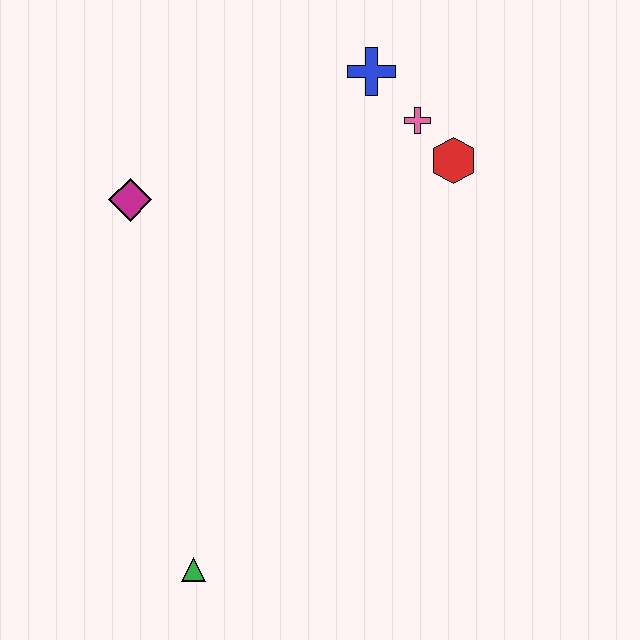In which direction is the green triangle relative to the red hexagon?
The green triangle is below the red hexagon.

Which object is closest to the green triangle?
The magenta diamond is closest to the green triangle.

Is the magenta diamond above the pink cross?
No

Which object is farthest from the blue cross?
The green triangle is farthest from the blue cross.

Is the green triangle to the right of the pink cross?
No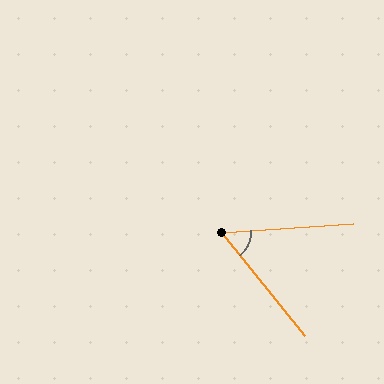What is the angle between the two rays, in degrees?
Approximately 55 degrees.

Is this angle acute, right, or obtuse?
It is acute.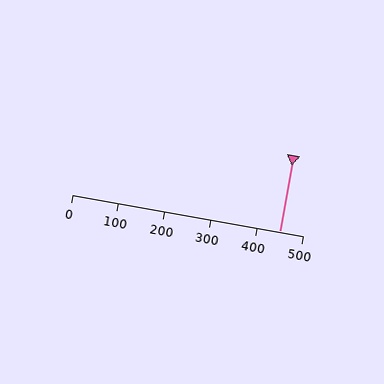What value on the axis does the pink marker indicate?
The marker indicates approximately 450.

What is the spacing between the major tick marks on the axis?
The major ticks are spaced 100 apart.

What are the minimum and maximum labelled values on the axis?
The axis runs from 0 to 500.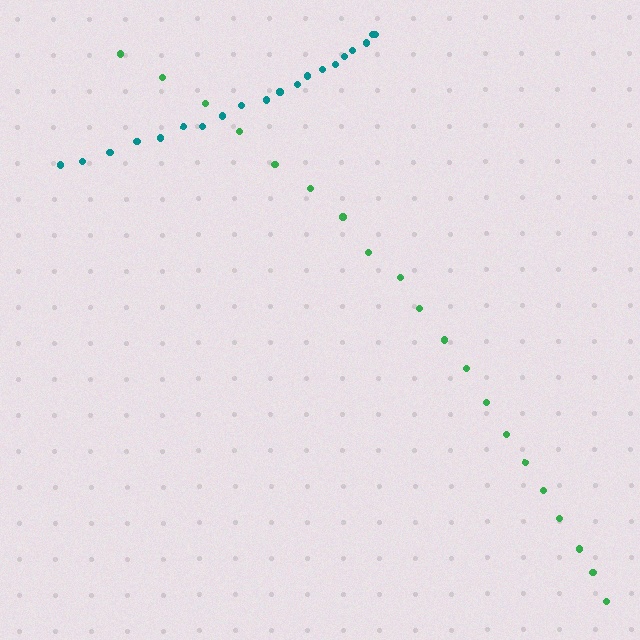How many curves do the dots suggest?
There are 2 distinct paths.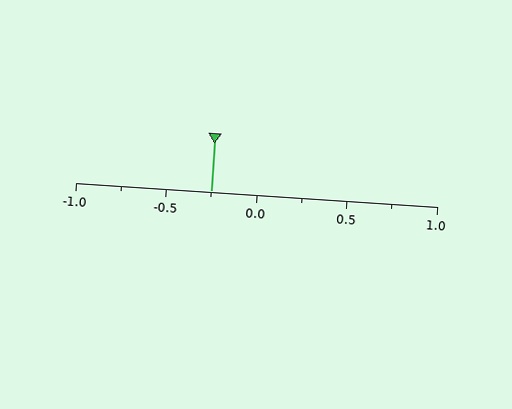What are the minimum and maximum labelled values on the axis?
The axis runs from -1.0 to 1.0.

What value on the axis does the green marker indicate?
The marker indicates approximately -0.25.